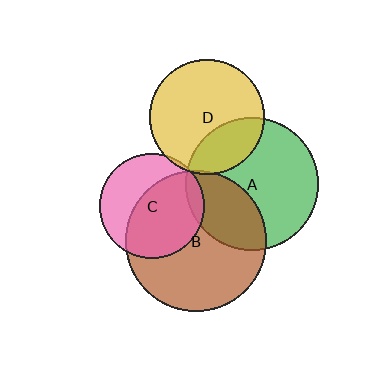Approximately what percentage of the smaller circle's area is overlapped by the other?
Approximately 10%.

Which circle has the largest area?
Circle B (brown).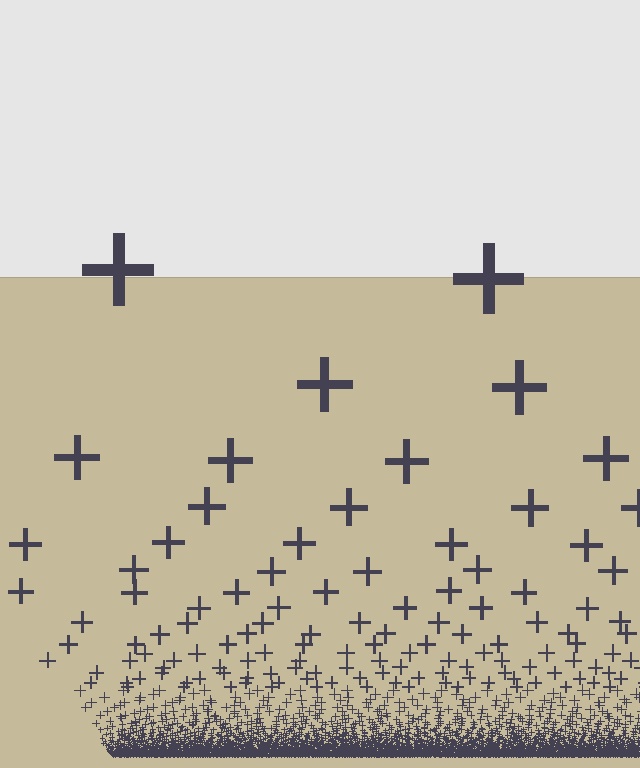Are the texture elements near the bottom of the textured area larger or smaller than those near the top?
Smaller. The gradient is inverted — elements near the bottom are smaller and denser.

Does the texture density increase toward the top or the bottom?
Density increases toward the bottom.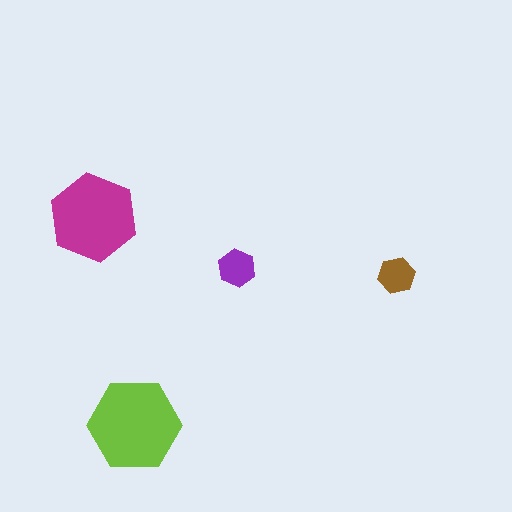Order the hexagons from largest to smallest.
the lime one, the magenta one, the purple one, the brown one.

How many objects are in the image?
There are 4 objects in the image.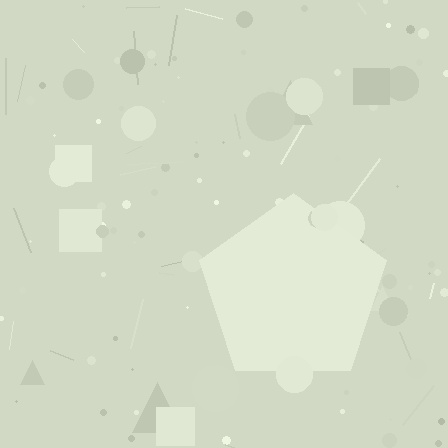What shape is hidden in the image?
A pentagon is hidden in the image.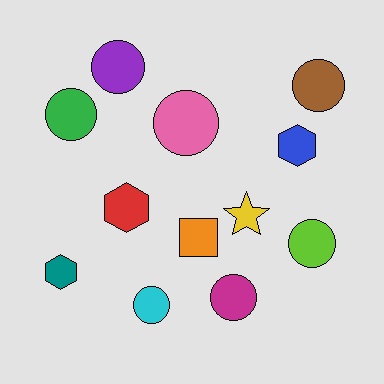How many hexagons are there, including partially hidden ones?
There are 3 hexagons.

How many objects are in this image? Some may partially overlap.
There are 12 objects.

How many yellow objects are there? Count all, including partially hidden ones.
There is 1 yellow object.